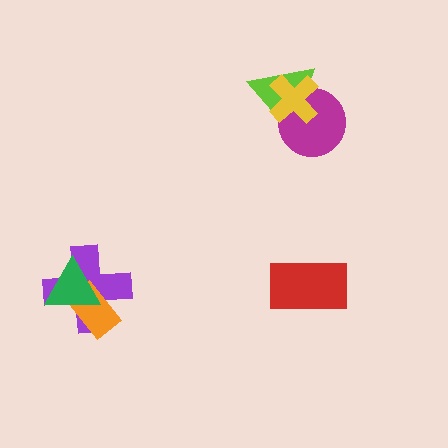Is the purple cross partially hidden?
Yes, it is partially covered by another shape.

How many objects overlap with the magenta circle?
2 objects overlap with the magenta circle.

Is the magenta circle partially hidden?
Yes, it is partially covered by another shape.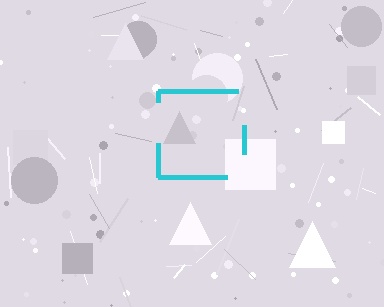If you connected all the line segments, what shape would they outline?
They would outline a square.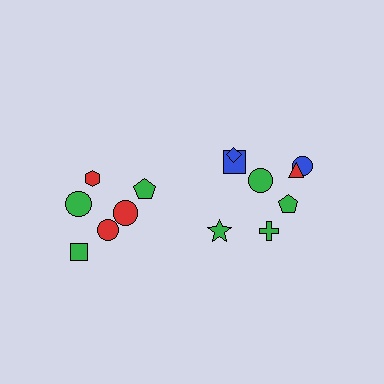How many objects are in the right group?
There are 8 objects.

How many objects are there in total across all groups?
There are 14 objects.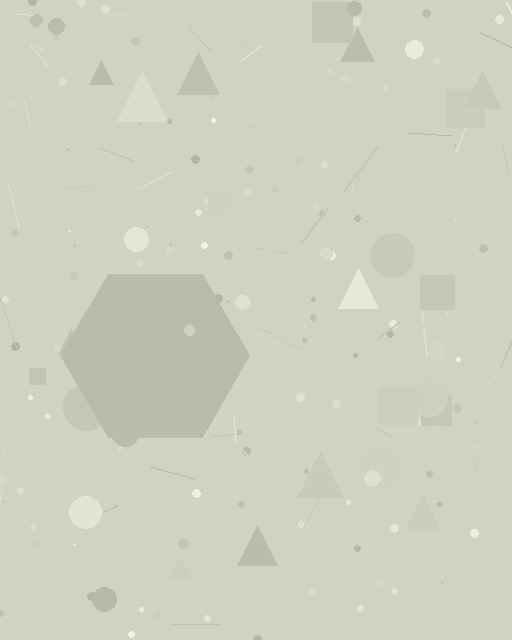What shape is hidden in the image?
A hexagon is hidden in the image.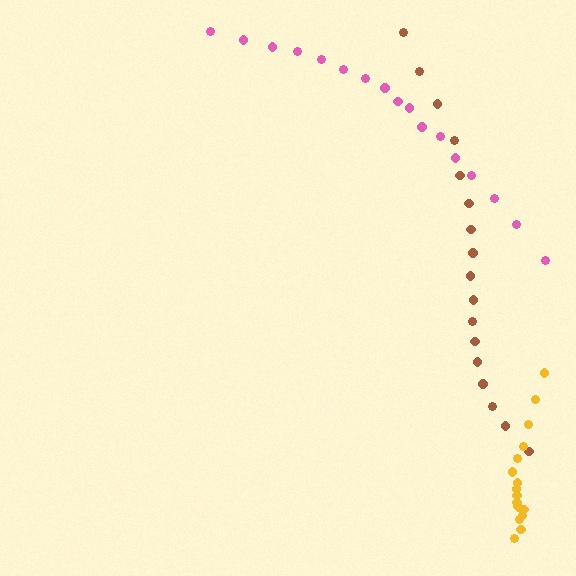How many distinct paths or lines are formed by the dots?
There are 3 distinct paths.